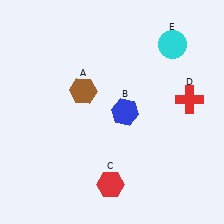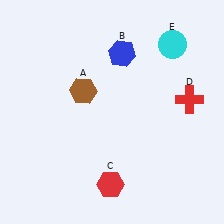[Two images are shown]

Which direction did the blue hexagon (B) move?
The blue hexagon (B) moved up.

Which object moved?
The blue hexagon (B) moved up.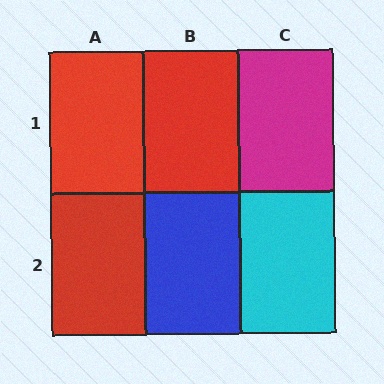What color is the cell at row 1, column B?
Red.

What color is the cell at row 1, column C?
Magenta.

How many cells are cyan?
1 cell is cyan.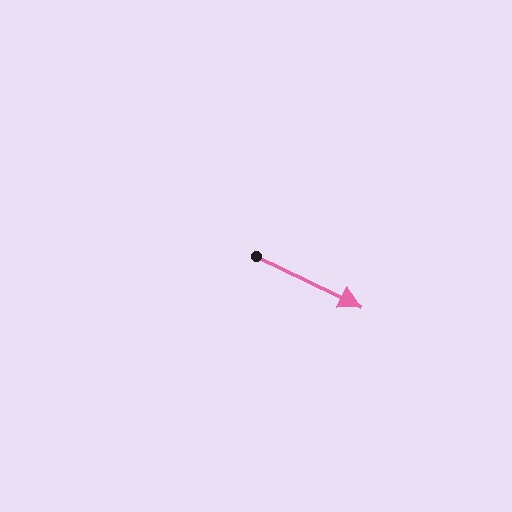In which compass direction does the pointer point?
Southeast.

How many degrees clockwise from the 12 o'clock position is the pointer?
Approximately 116 degrees.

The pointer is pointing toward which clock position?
Roughly 4 o'clock.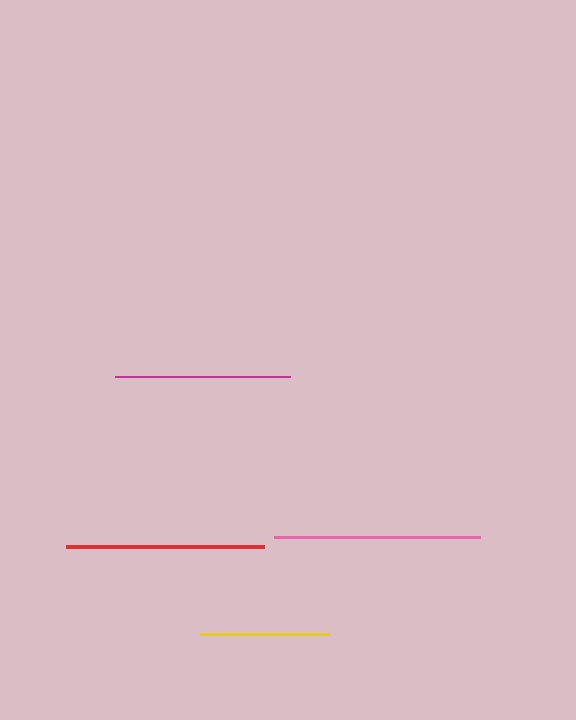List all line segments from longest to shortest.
From longest to shortest: pink, red, magenta, yellow.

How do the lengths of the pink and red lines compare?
The pink and red lines are approximately the same length.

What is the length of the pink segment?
The pink segment is approximately 206 pixels long.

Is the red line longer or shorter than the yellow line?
The red line is longer than the yellow line.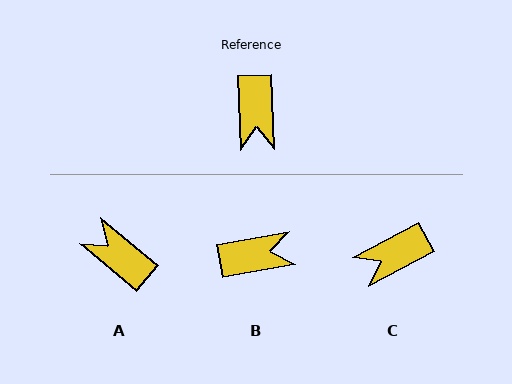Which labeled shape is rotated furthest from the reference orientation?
A, about 131 degrees away.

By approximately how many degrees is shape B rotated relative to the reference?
Approximately 99 degrees counter-clockwise.